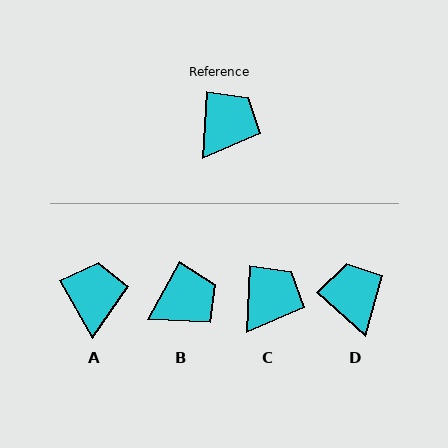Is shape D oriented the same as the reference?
No, it is off by about 51 degrees.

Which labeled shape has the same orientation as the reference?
C.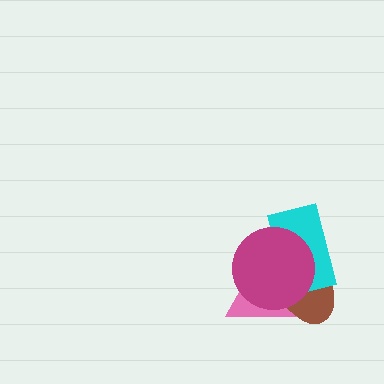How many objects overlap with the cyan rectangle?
3 objects overlap with the cyan rectangle.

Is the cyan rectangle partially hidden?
Yes, it is partially covered by another shape.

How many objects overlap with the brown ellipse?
3 objects overlap with the brown ellipse.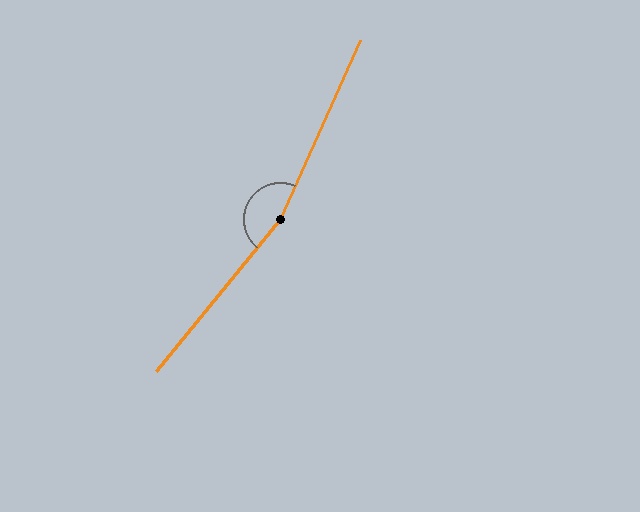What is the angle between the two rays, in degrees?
Approximately 165 degrees.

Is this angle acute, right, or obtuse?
It is obtuse.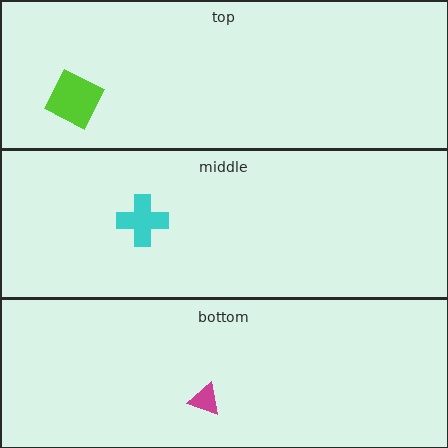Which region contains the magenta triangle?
The bottom region.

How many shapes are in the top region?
1.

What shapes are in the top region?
The lime square.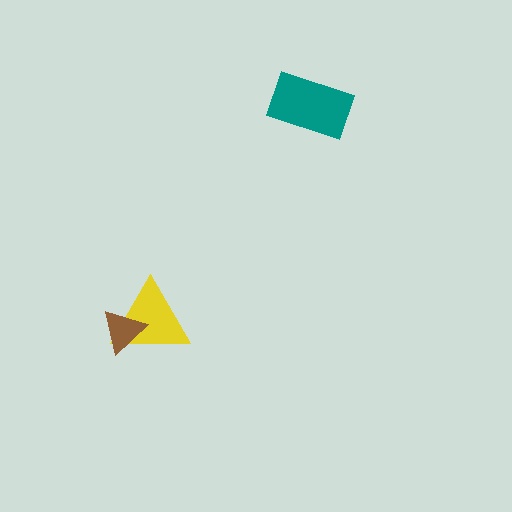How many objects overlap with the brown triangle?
1 object overlaps with the brown triangle.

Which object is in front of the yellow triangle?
The brown triangle is in front of the yellow triangle.